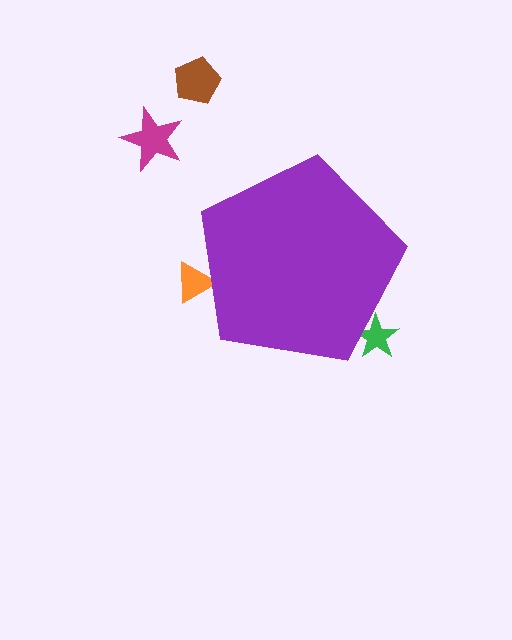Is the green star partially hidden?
Yes, the green star is partially hidden behind the purple pentagon.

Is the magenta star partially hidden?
No, the magenta star is fully visible.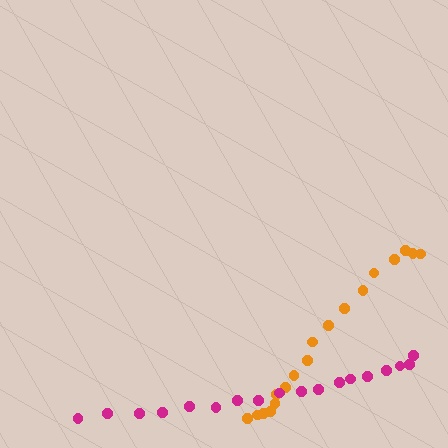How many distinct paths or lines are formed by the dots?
There are 2 distinct paths.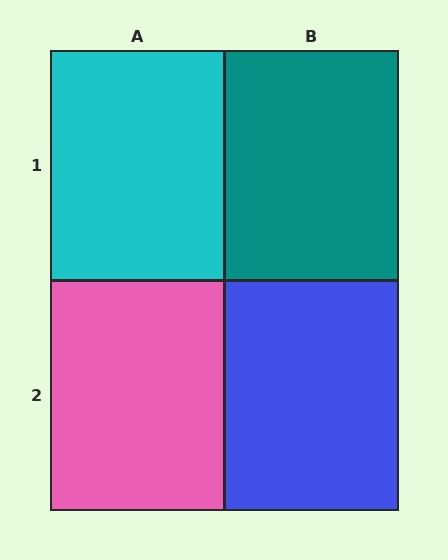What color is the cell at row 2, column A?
Pink.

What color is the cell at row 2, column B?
Blue.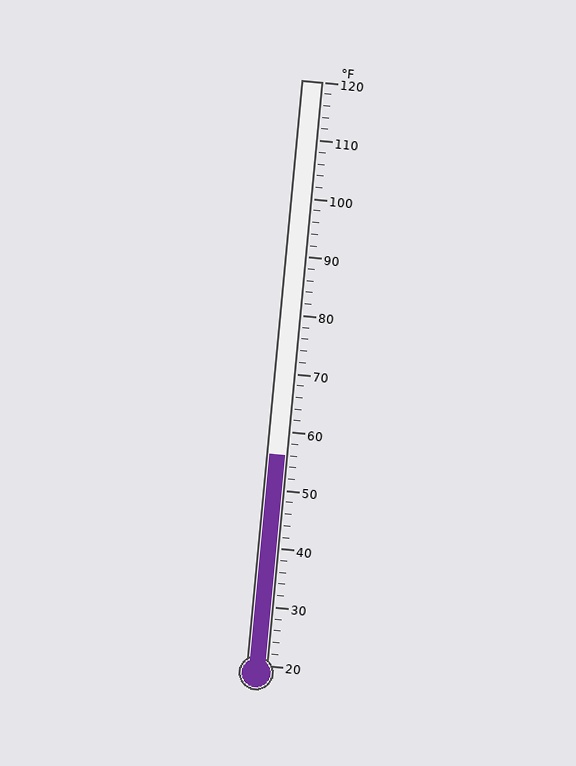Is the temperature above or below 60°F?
The temperature is below 60°F.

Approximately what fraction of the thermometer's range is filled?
The thermometer is filled to approximately 35% of its range.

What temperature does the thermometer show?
The thermometer shows approximately 56°F.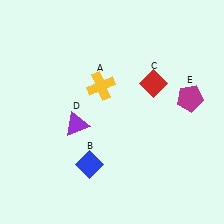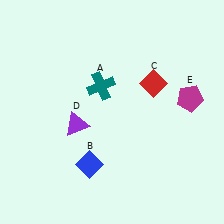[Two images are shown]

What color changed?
The cross (A) changed from yellow in Image 1 to teal in Image 2.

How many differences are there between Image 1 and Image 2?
There is 1 difference between the two images.